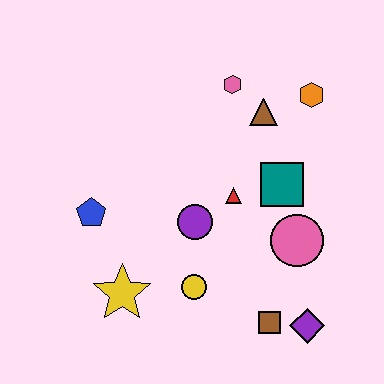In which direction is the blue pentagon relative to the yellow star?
The blue pentagon is above the yellow star.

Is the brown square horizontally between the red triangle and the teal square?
Yes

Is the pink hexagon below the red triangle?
No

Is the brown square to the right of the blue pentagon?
Yes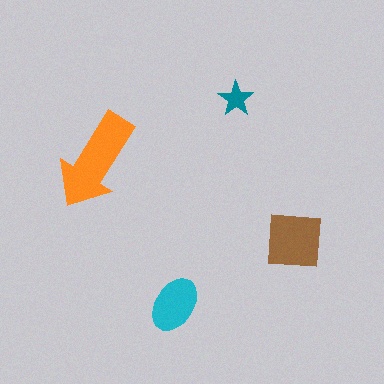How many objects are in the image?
There are 4 objects in the image.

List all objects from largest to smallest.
The orange arrow, the brown square, the cyan ellipse, the teal star.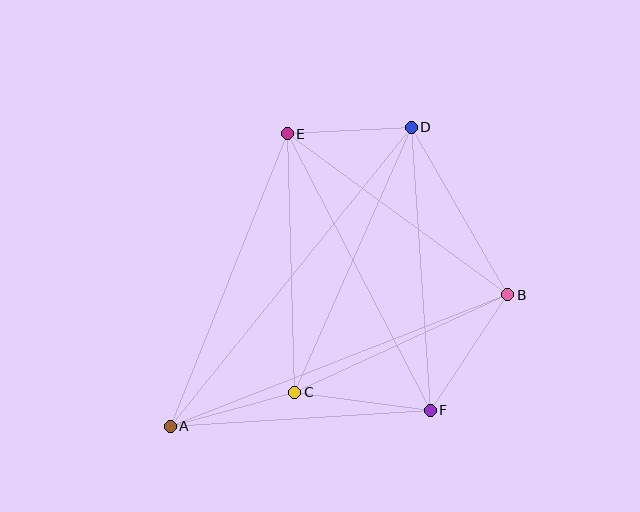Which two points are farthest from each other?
Points A and D are farthest from each other.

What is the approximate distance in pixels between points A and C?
The distance between A and C is approximately 129 pixels.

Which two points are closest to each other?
Points D and E are closest to each other.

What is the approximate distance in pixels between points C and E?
The distance between C and E is approximately 258 pixels.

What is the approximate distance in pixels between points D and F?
The distance between D and F is approximately 284 pixels.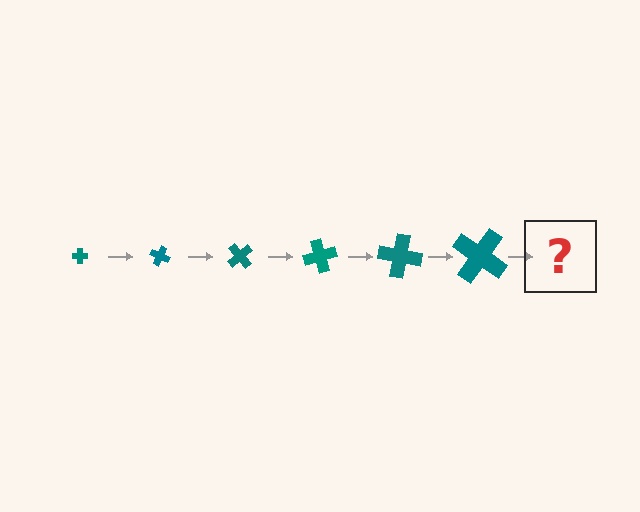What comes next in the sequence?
The next element should be a cross, larger than the previous one and rotated 150 degrees from the start.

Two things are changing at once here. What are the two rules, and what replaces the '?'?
The two rules are that the cross grows larger each step and it rotates 25 degrees each step. The '?' should be a cross, larger than the previous one and rotated 150 degrees from the start.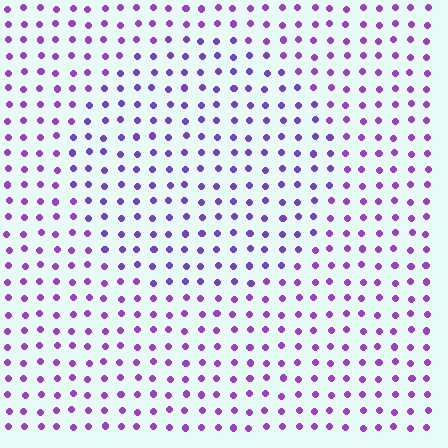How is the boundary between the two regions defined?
The boundary is defined purely by a slight shift in hue (about 16 degrees). Spacing, size, and orientation are identical on both sides.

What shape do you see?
I see a circle.